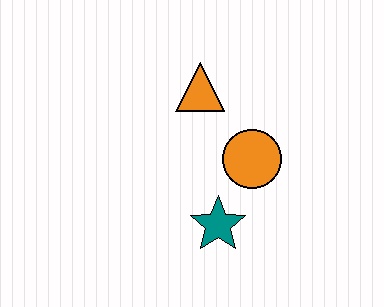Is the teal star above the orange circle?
No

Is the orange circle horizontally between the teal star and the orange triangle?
No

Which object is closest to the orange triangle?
The orange circle is closest to the orange triangle.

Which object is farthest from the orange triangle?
The teal star is farthest from the orange triangle.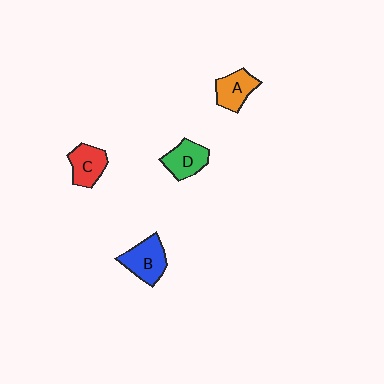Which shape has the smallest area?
Shape A (orange).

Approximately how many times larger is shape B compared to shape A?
Approximately 1.2 times.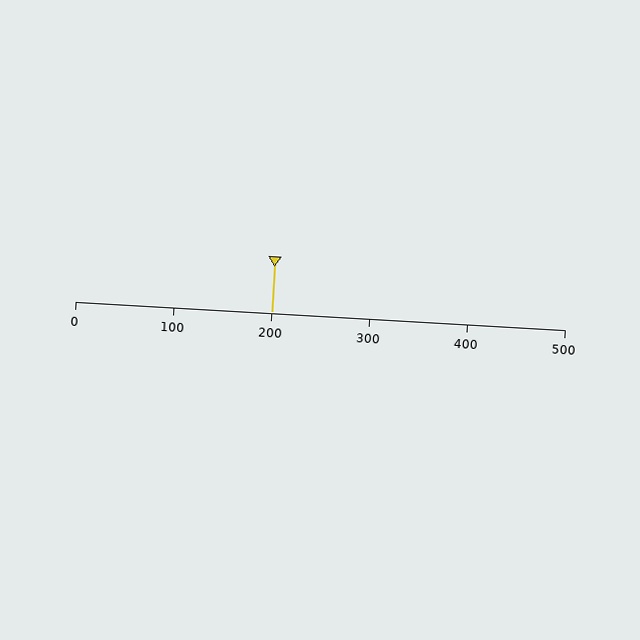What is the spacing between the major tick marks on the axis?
The major ticks are spaced 100 apart.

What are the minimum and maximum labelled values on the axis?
The axis runs from 0 to 500.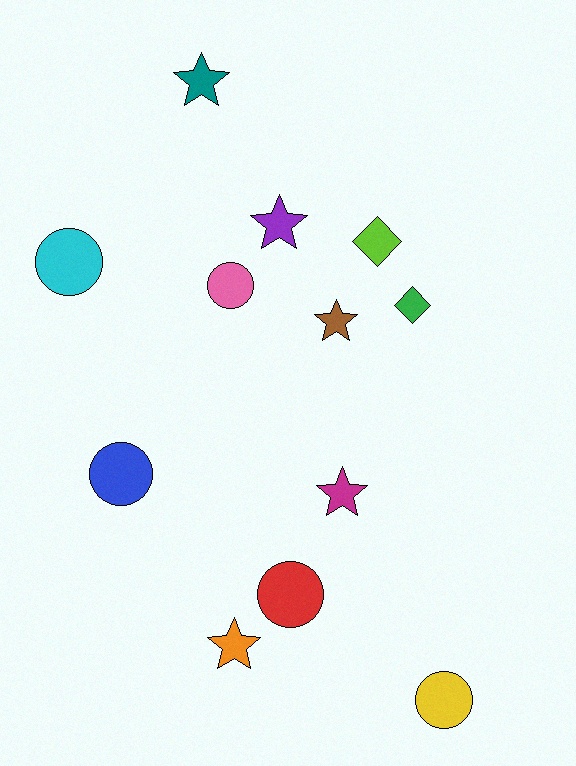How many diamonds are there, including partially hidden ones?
There are 2 diamonds.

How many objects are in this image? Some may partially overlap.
There are 12 objects.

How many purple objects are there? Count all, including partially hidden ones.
There is 1 purple object.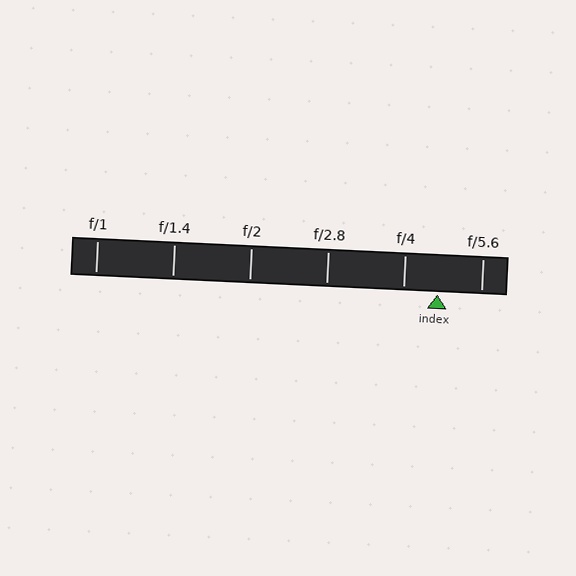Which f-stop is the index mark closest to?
The index mark is closest to f/4.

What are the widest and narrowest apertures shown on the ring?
The widest aperture shown is f/1 and the narrowest is f/5.6.